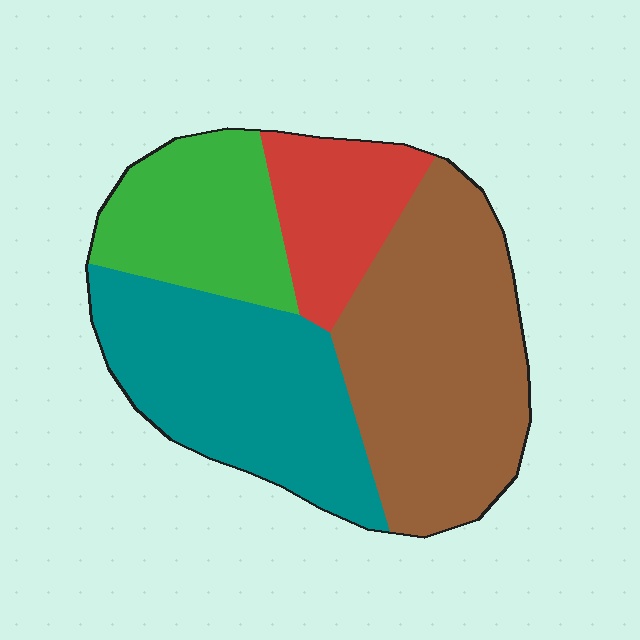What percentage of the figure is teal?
Teal takes up between a sixth and a third of the figure.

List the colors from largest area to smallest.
From largest to smallest: brown, teal, green, red.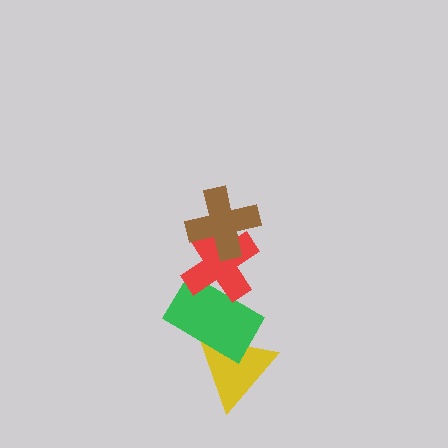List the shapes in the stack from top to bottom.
From top to bottom: the brown cross, the red cross, the green rectangle, the yellow triangle.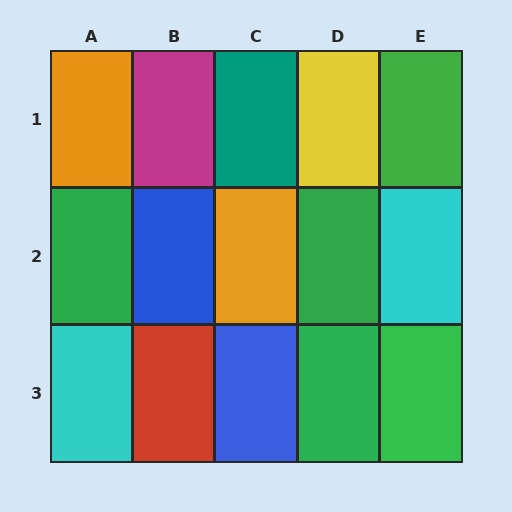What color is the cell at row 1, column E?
Green.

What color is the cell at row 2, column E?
Cyan.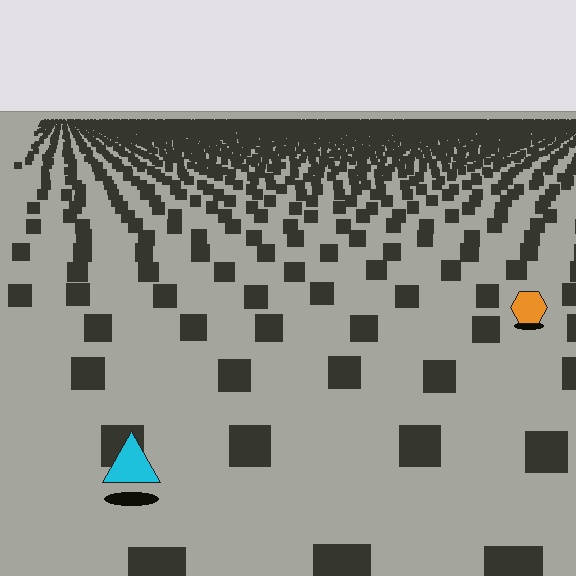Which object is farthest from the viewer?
The orange hexagon is farthest from the viewer. It appears smaller and the ground texture around it is denser.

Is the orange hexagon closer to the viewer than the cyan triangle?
No. The cyan triangle is closer — you can tell from the texture gradient: the ground texture is coarser near it.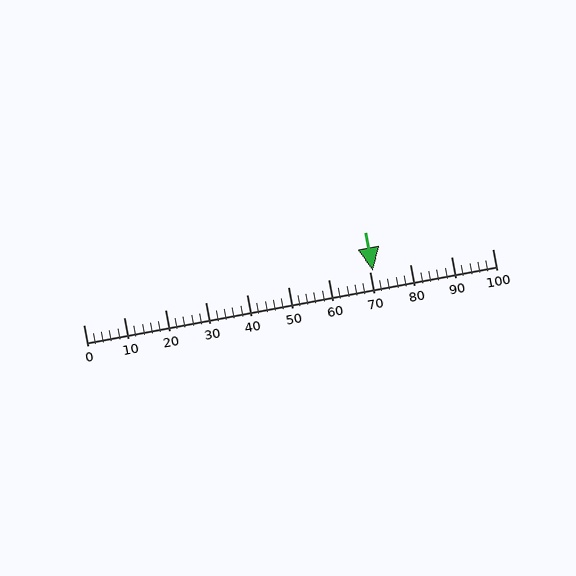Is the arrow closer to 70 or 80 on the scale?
The arrow is closer to 70.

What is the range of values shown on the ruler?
The ruler shows values from 0 to 100.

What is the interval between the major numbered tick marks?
The major tick marks are spaced 10 units apart.